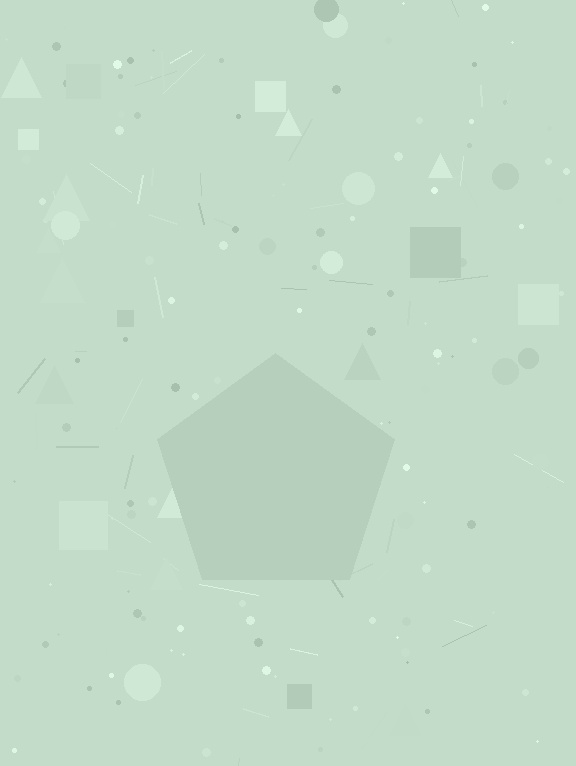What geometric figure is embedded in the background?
A pentagon is embedded in the background.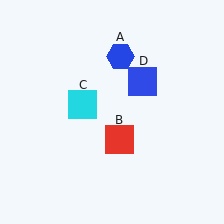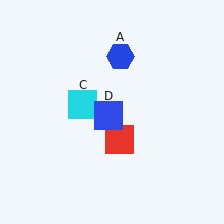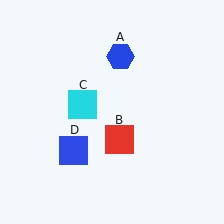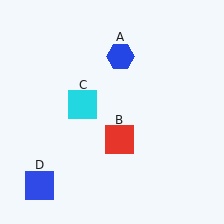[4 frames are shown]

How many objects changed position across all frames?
1 object changed position: blue square (object D).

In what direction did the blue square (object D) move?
The blue square (object D) moved down and to the left.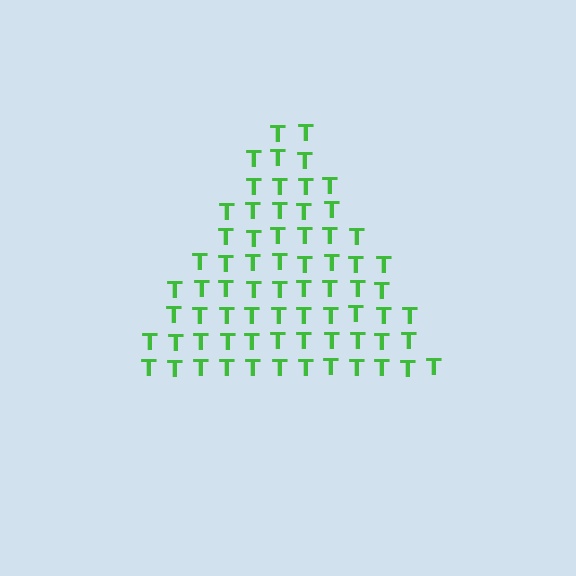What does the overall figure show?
The overall figure shows a triangle.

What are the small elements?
The small elements are letter T's.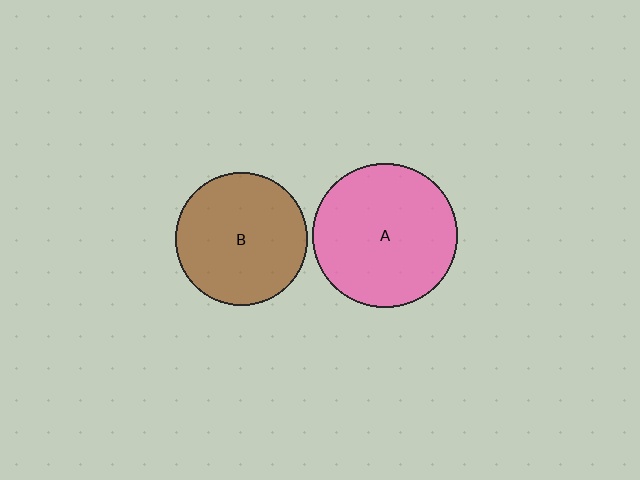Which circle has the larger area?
Circle A (pink).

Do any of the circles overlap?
No, none of the circles overlap.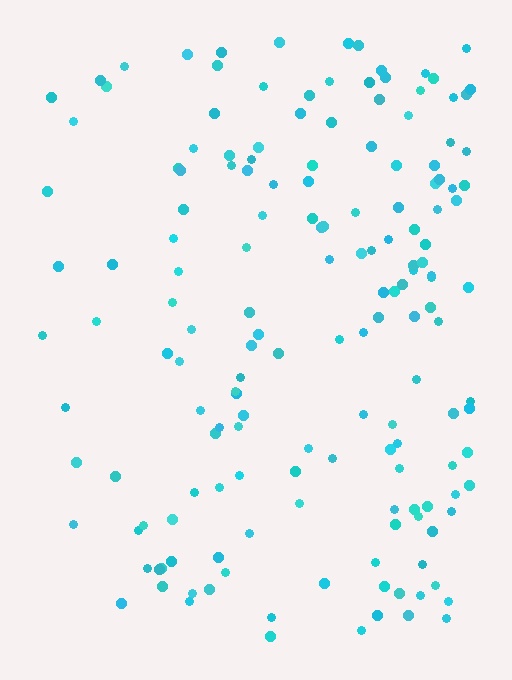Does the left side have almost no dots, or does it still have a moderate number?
Still a moderate number, just noticeably fewer than the right.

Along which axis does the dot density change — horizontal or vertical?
Horizontal.